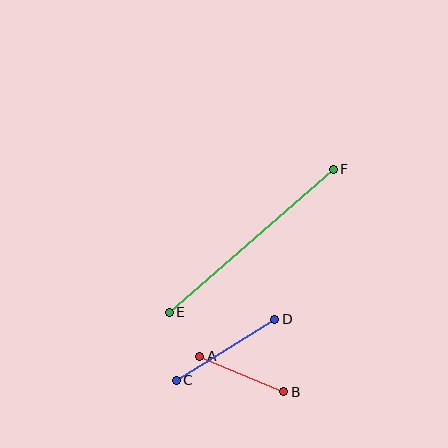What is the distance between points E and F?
The distance is approximately 218 pixels.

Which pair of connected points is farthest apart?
Points E and F are farthest apart.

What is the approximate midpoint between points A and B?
The midpoint is at approximately (242, 374) pixels.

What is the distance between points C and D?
The distance is approximately 116 pixels.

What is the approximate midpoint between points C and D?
The midpoint is at approximately (225, 350) pixels.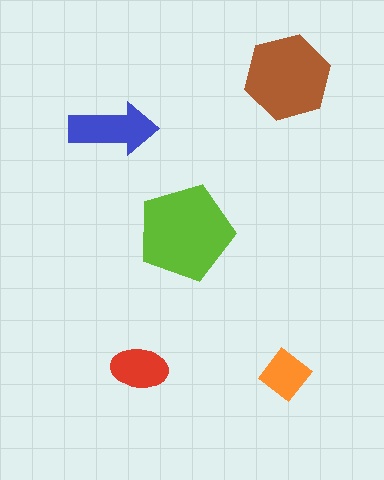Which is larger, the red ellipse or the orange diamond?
The red ellipse.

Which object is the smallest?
The orange diamond.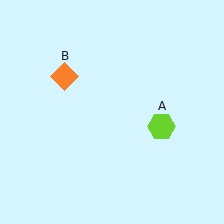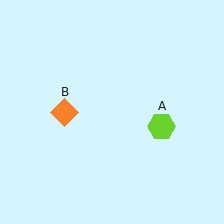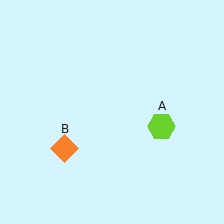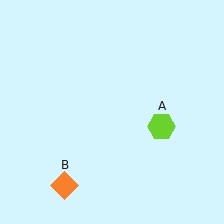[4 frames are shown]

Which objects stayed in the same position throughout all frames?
Lime hexagon (object A) remained stationary.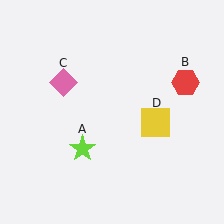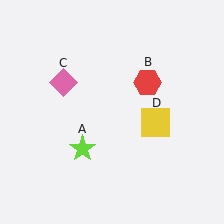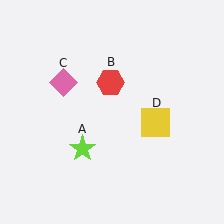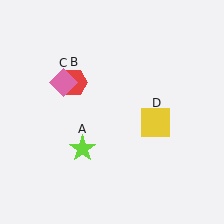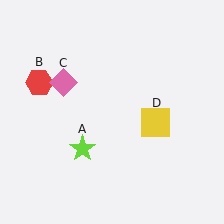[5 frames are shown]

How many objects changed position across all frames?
1 object changed position: red hexagon (object B).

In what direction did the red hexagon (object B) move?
The red hexagon (object B) moved left.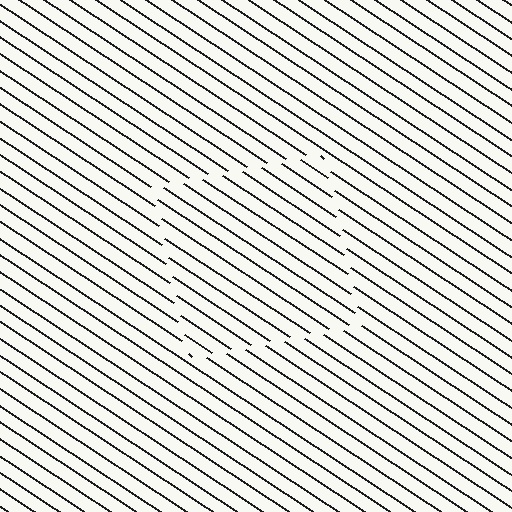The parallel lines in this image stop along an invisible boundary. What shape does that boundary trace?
An illusory square. The interior of the shape contains the same grating, shifted by half a period — the contour is defined by the phase discontinuity where line-ends from the inner and outer gratings abut.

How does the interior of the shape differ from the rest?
The interior of the shape contains the same grating, shifted by half a period — the contour is defined by the phase discontinuity where line-ends from the inner and outer gratings abut.